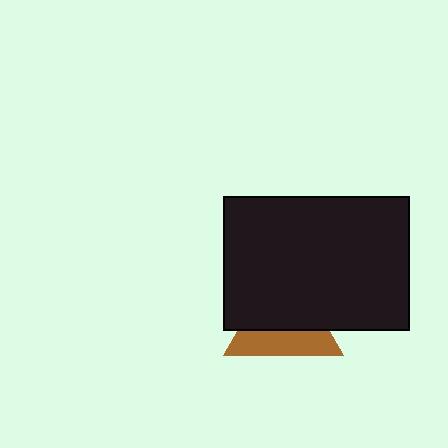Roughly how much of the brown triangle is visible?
A small part of it is visible (roughly 41%).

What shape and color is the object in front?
The object in front is a black rectangle.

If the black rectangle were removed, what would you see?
You would see the complete brown triangle.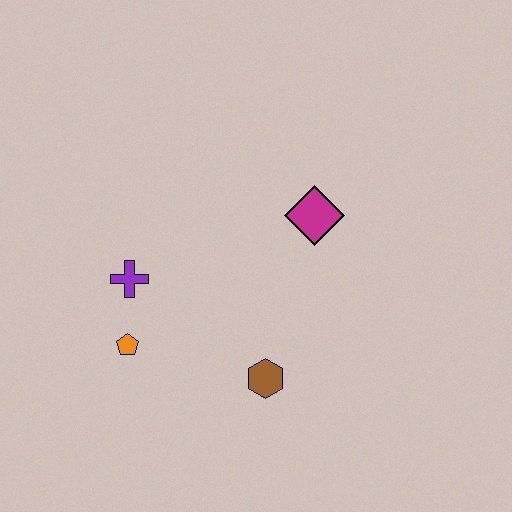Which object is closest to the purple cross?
The orange pentagon is closest to the purple cross.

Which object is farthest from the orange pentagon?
The magenta diamond is farthest from the orange pentagon.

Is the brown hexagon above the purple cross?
No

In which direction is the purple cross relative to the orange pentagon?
The purple cross is above the orange pentagon.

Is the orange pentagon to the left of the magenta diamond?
Yes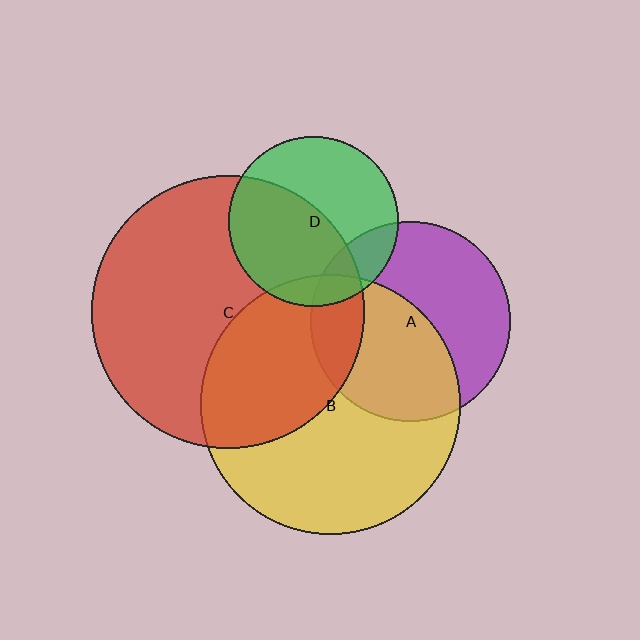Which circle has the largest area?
Circle C (red).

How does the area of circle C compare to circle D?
Approximately 2.6 times.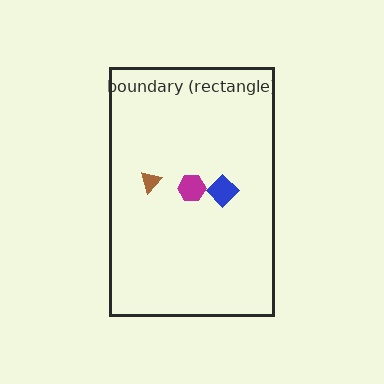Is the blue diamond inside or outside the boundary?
Inside.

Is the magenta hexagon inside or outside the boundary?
Inside.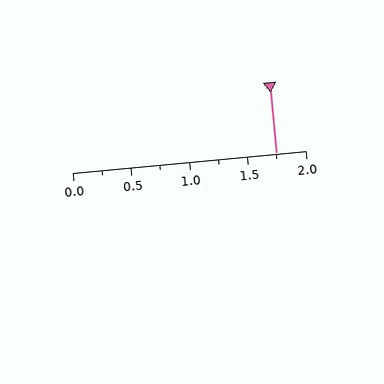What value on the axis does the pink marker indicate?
The marker indicates approximately 1.75.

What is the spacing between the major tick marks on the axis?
The major ticks are spaced 0.5 apart.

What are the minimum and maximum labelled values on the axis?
The axis runs from 0.0 to 2.0.